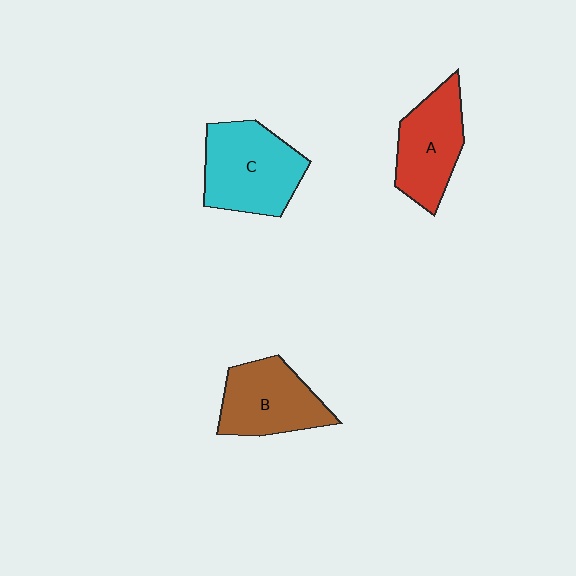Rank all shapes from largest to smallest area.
From largest to smallest: C (cyan), B (brown), A (red).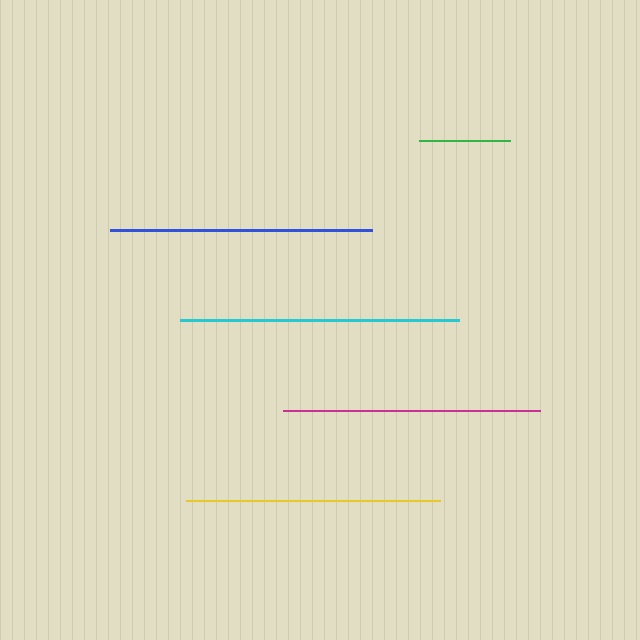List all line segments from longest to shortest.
From longest to shortest: cyan, blue, magenta, yellow, green.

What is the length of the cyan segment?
The cyan segment is approximately 280 pixels long.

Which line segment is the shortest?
The green line is the shortest at approximately 91 pixels.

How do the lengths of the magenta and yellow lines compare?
The magenta and yellow lines are approximately the same length.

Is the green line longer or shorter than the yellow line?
The yellow line is longer than the green line.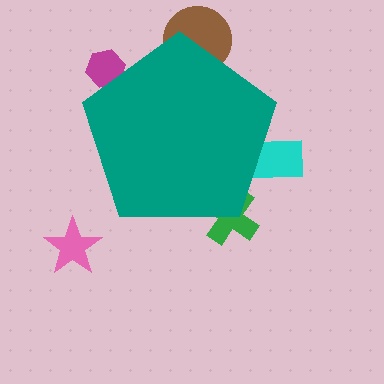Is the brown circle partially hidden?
Yes, the brown circle is partially hidden behind the teal pentagon.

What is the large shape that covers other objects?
A teal pentagon.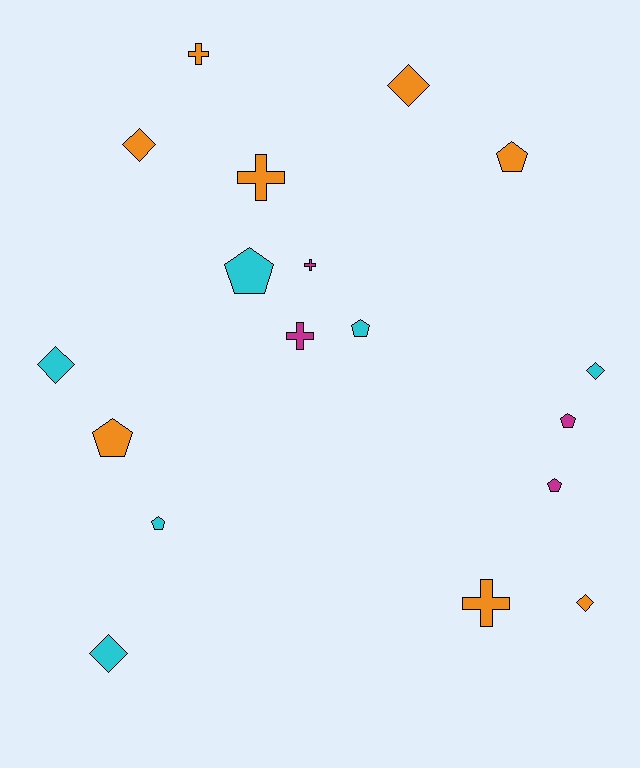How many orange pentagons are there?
There are 2 orange pentagons.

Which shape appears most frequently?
Pentagon, with 7 objects.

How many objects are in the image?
There are 18 objects.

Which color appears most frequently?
Orange, with 8 objects.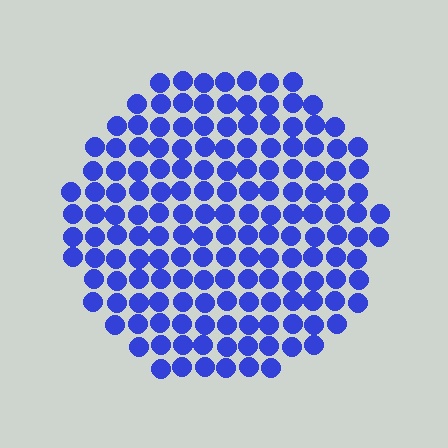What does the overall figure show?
The overall figure shows a circle.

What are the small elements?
The small elements are circles.